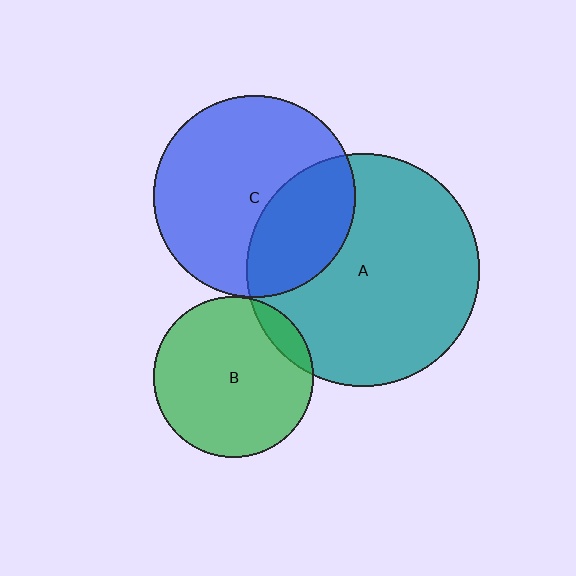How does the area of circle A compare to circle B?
Approximately 2.1 times.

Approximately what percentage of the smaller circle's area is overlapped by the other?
Approximately 10%.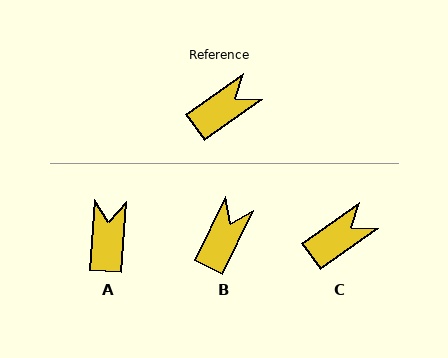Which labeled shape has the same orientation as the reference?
C.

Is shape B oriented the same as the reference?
No, it is off by about 28 degrees.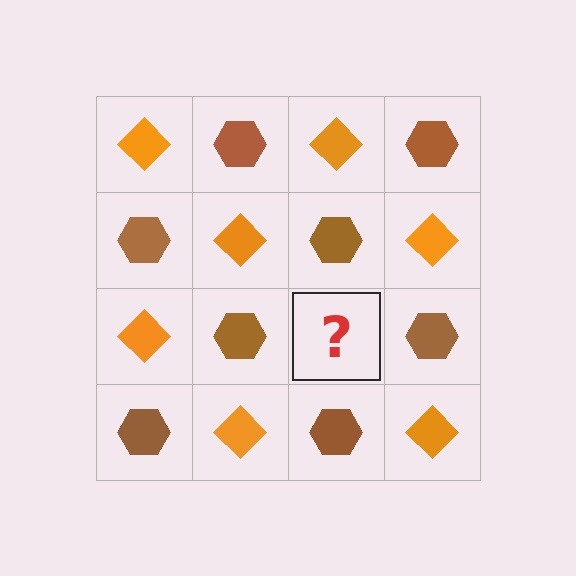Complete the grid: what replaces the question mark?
The question mark should be replaced with an orange diamond.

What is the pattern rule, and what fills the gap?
The rule is that it alternates orange diamond and brown hexagon in a checkerboard pattern. The gap should be filled with an orange diamond.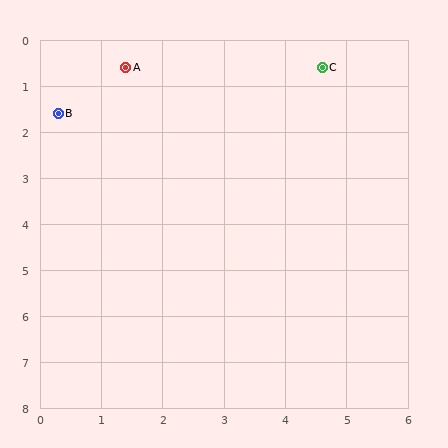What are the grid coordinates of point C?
Point C is at approximately (4.6, 0.6).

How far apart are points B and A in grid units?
Points B and A are about 1.5 grid units apart.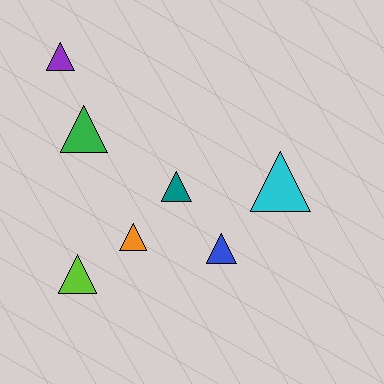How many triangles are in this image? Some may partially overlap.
There are 7 triangles.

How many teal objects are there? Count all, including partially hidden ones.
There is 1 teal object.